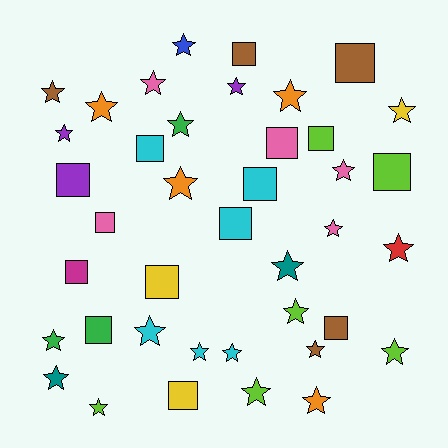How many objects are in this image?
There are 40 objects.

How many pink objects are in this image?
There are 5 pink objects.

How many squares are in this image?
There are 15 squares.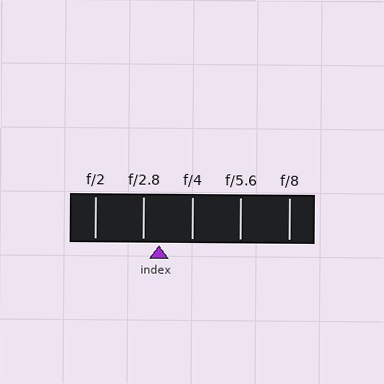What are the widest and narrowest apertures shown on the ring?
The widest aperture shown is f/2 and the narrowest is f/8.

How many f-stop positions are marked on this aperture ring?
There are 5 f-stop positions marked.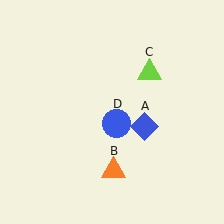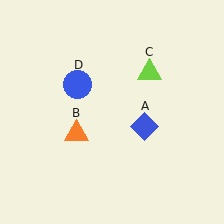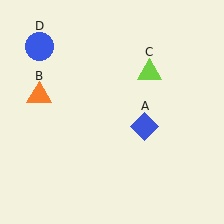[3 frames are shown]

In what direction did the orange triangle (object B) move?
The orange triangle (object B) moved up and to the left.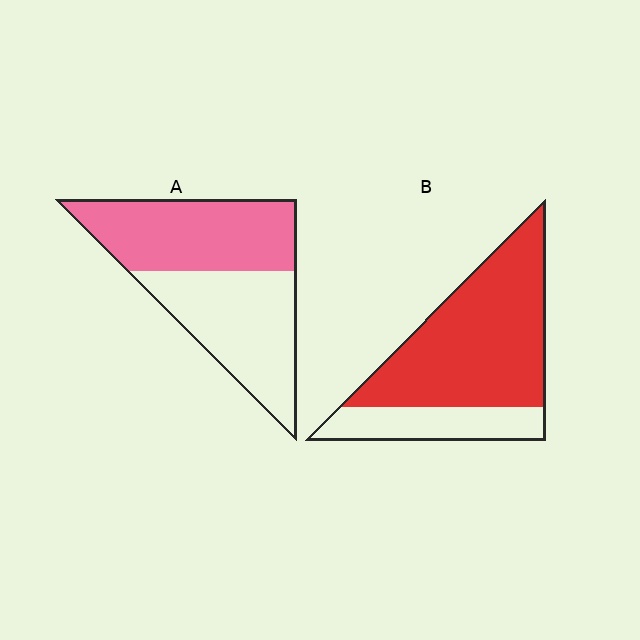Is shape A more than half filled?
Roughly half.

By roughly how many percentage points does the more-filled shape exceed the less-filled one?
By roughly 25 percentage points (B over A).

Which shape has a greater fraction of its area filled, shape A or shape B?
Shape B.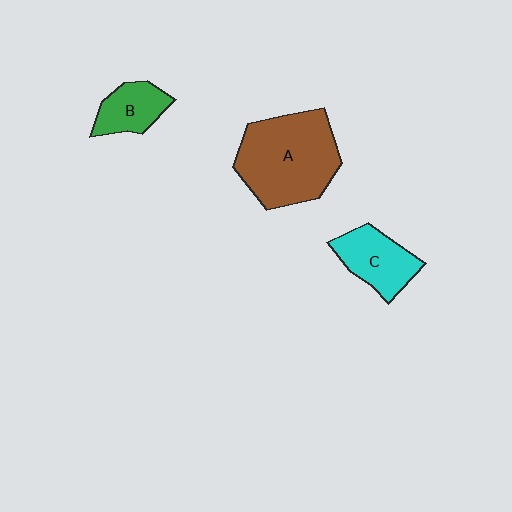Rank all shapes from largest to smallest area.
From largest to smallest: A (brown), C (cyan), B (green).